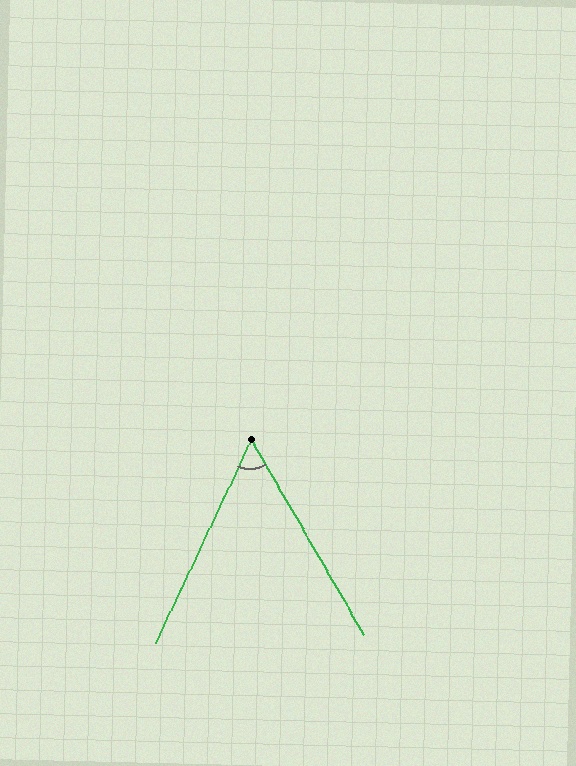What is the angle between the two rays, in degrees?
Approximately 55 degrees.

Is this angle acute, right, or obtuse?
It is acute.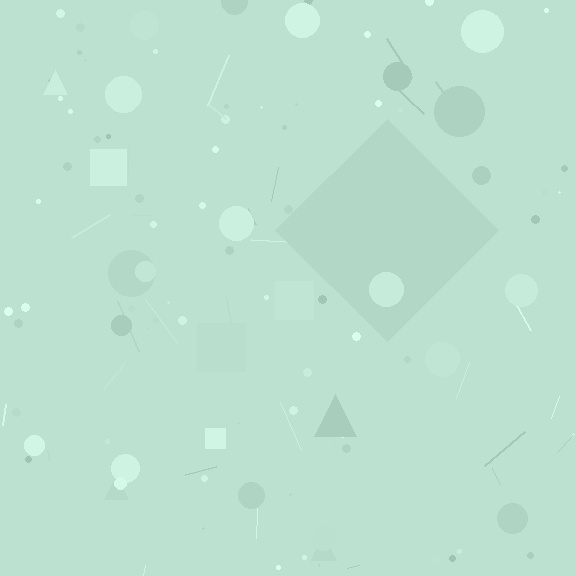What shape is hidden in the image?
A diamond is hidden in the image.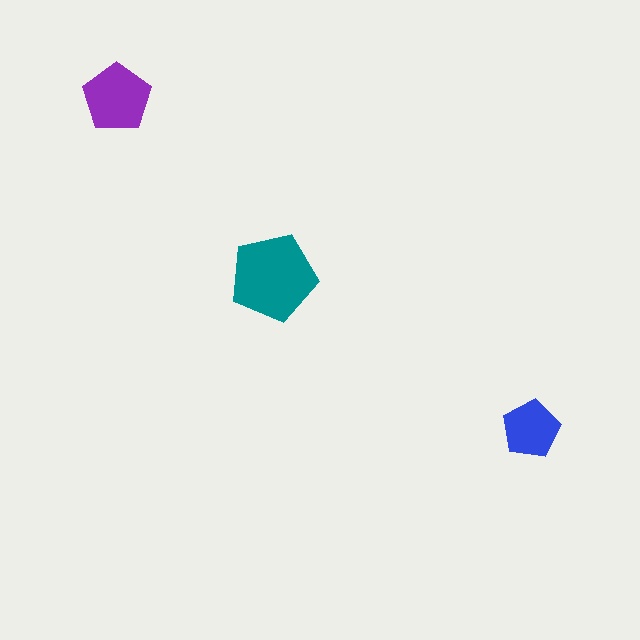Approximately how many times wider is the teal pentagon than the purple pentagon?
About 1.5 times wider.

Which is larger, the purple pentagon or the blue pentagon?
The purple one.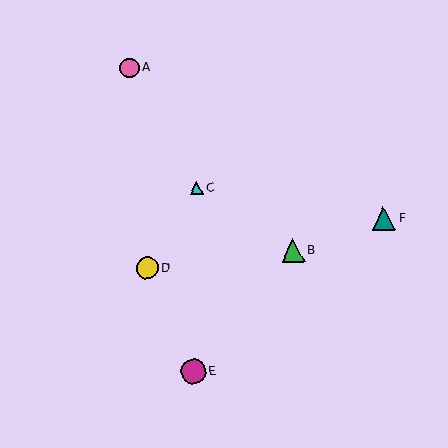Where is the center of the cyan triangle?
The center of the cyan triangle is at (196, 188).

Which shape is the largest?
The magenta circle (labeled E) is the largest.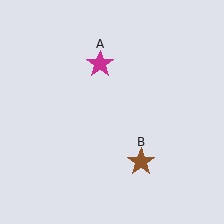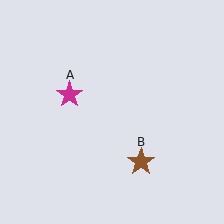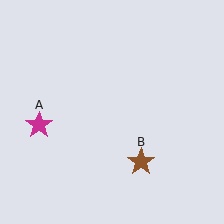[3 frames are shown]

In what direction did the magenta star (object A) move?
The magenta star (object A) moved down and to the left.